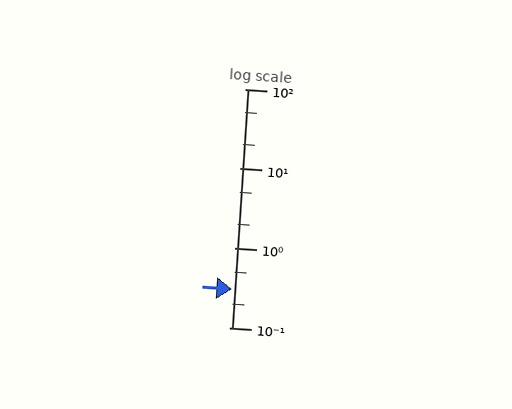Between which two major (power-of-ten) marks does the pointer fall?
The pointer is between 0.1 and 1.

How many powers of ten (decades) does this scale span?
The scale spans 3 decades, from 0.1 to 100.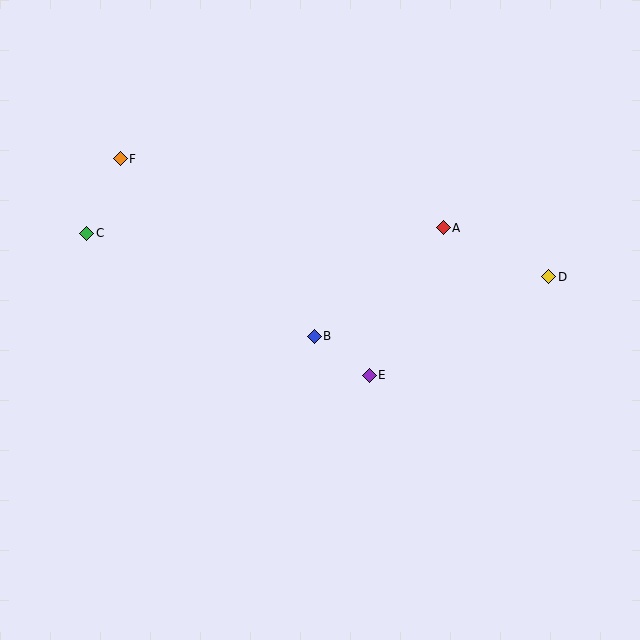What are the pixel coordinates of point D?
Point D is at (549, 277).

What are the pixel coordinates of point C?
Point C is at (87, 233).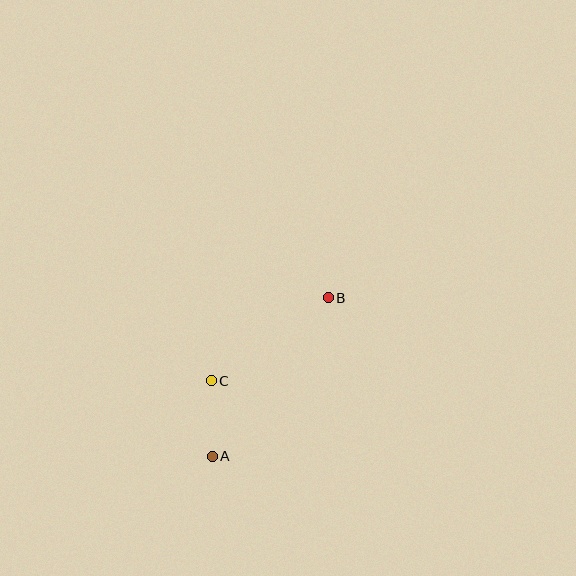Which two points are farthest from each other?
Points A and B are farthest from each other.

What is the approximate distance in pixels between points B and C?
The distance between B and C is approximately 144 pixels.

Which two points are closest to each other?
Points A and C are closest to each other.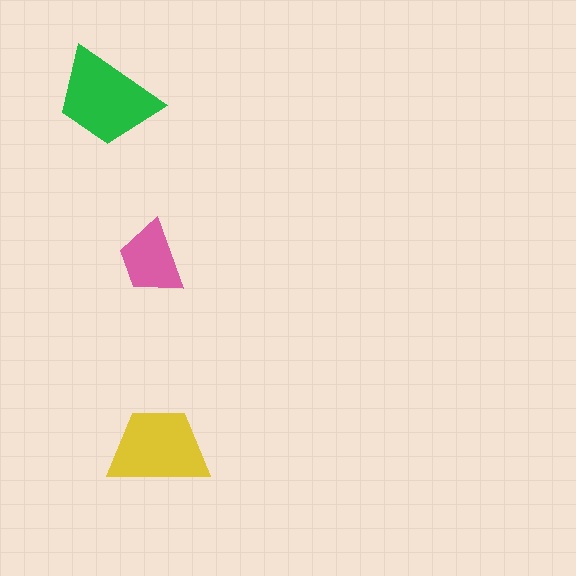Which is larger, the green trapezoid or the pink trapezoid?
The green one.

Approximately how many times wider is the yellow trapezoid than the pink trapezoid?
About 1.5 times wider.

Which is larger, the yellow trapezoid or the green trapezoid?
The green one.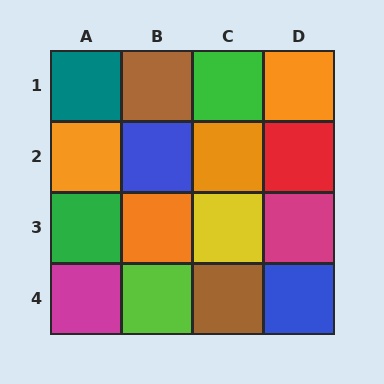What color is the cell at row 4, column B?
Lime.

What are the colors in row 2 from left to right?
Orange, blue, orange, red.